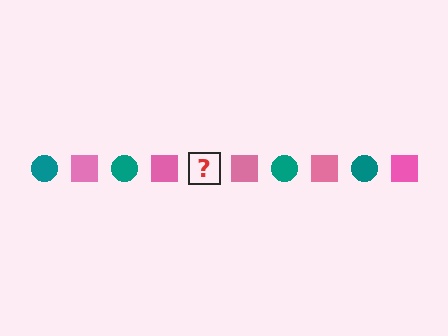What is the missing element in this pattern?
The missing element is a teal circle.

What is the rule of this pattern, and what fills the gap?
The rule is that the pattern alternates between teal circle and pink square. The gap should be filled with a teal circle.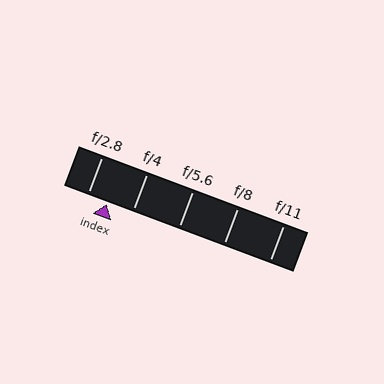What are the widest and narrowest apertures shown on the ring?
The widest aperture shown is f/2.8 and the narrowest is f/11.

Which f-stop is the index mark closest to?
The index mark is closest to f/2.8.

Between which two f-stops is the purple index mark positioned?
The index mark is between f/2.8 and f/4.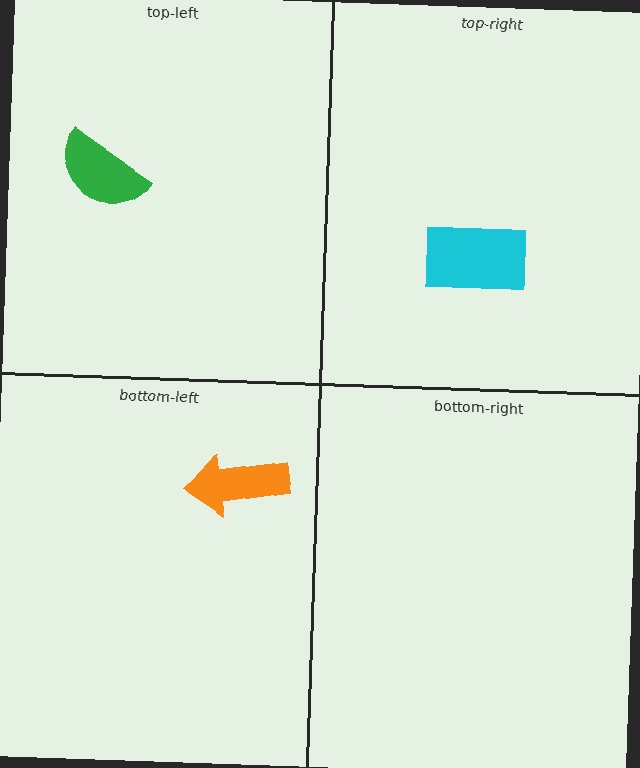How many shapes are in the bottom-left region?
1.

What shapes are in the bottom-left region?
The orange arrow.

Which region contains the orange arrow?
The bottom-left region.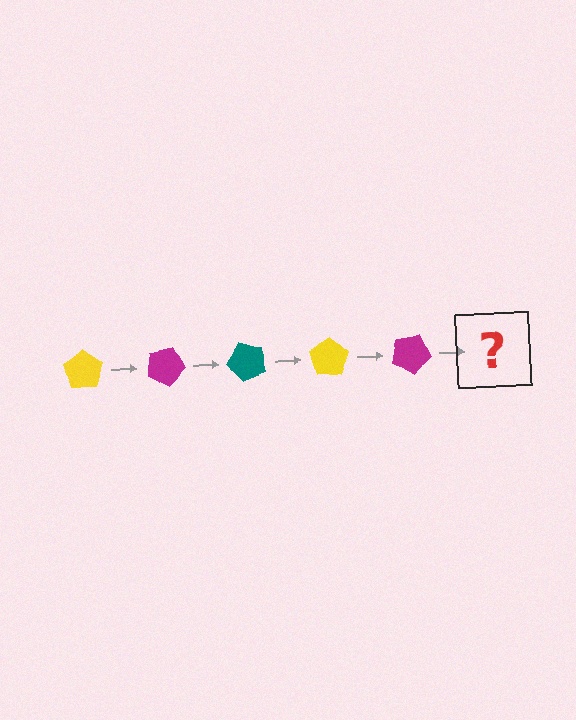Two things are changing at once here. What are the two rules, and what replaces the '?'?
The two rules are that it rotates 25 degrees each step and the color cycles through yellow, magenta, and teal. The '?' should be a teal pentagon, rotated 125 degrees from the start.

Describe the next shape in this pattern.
It should be a teal pentagon, rotated 125 degrees from the start.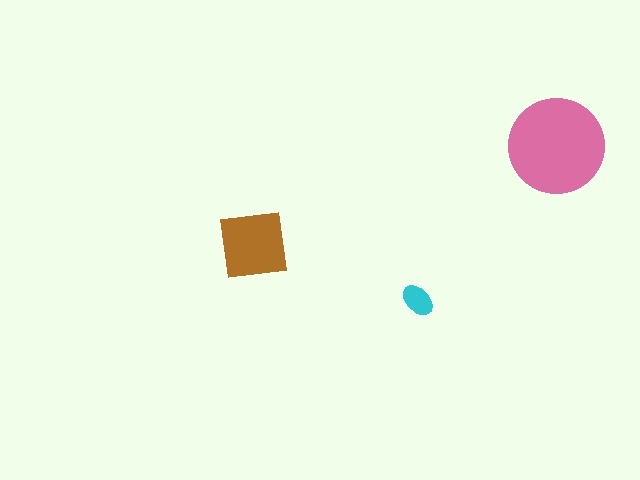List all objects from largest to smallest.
The pink circle, the brown square, the cyan ellipse.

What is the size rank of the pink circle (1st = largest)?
1st.